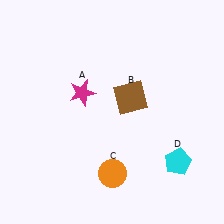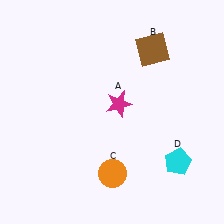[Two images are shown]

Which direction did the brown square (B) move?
The brown square (B) moved up.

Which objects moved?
The objects that moved are: the magenta star (A), the brown square (B).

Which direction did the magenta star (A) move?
The magenta star (A) moved right.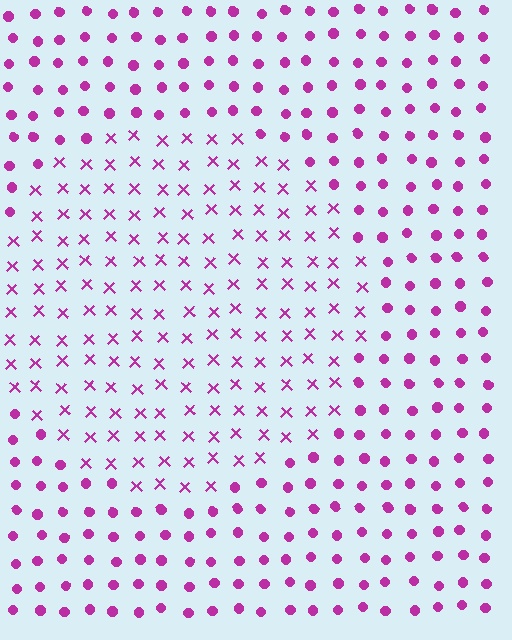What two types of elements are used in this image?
The image uses X marks inside the circle region and circles outside it.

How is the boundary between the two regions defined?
The boundary is defined by a change in element shape: X marks inside vs. circles outside. All elements share the same color and spacing.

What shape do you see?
I see a circle.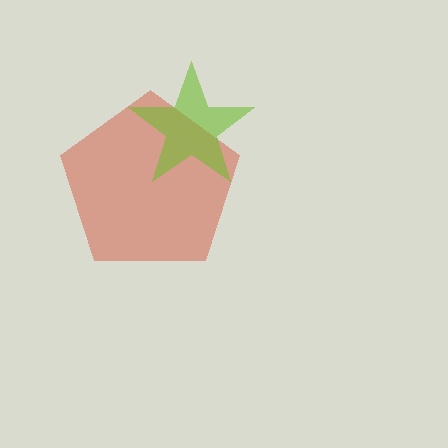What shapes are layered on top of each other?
The layered shapes are: a red pentagon, a lime star.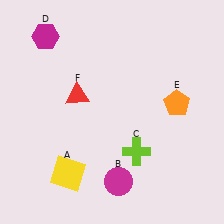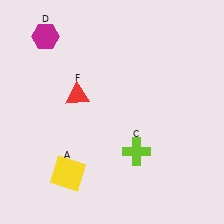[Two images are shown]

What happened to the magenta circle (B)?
The magenta circle (B) was removed in Image 2. It was in the bottom-right area of Image 1.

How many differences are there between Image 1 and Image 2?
There are 2 differences between the two images.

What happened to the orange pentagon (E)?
The orange pentagon (E) was removed in Image 2. It was in the top-right area of Image 1.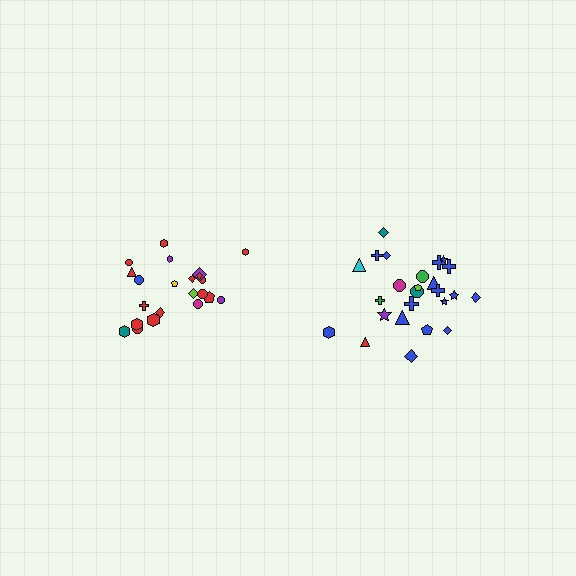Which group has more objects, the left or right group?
The right group.